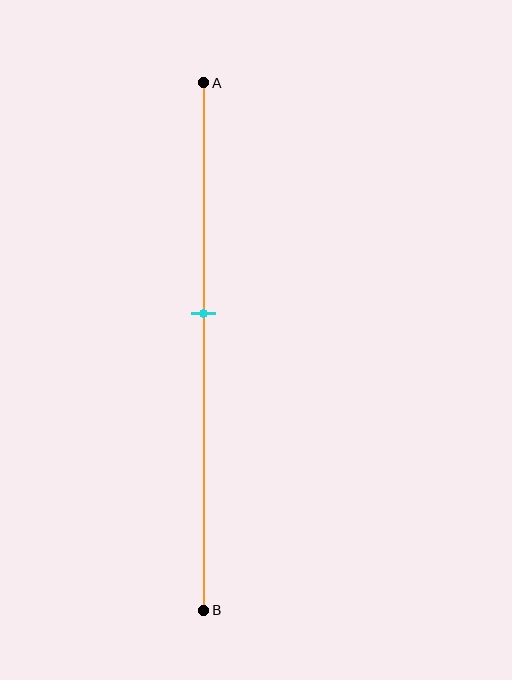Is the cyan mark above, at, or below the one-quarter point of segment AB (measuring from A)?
The cyan mark is below the one-quarter point of segment AB.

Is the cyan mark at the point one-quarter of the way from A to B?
No, the mark is at about 45% from A, not at the 25% one-quarter point.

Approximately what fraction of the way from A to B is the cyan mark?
The cyan mark is approximately 45% of the way from A to B.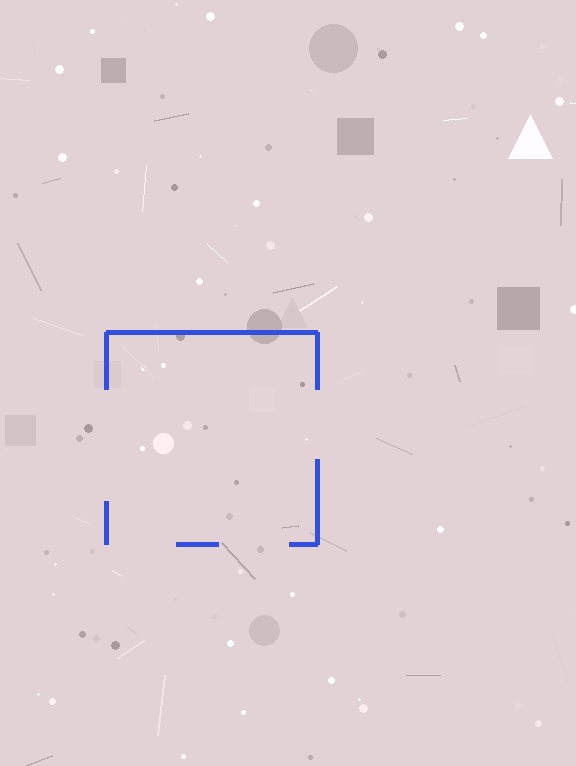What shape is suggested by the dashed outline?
The dashed outline suggests a square.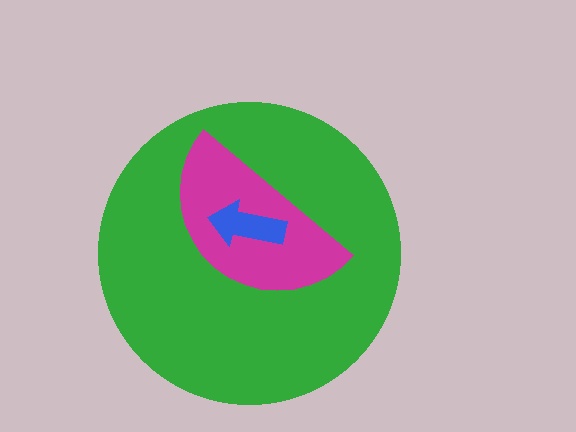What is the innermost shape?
The blue arrow.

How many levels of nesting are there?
3.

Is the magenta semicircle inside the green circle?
Yes.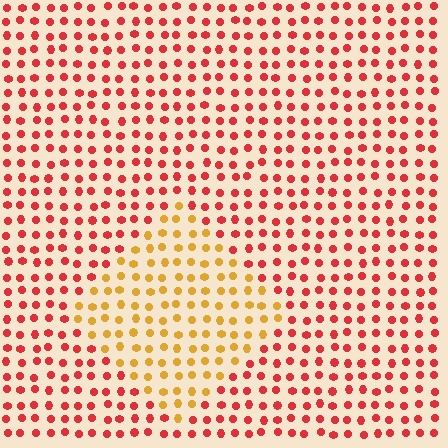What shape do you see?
I see a diamond.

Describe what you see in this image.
The image is filled with small red elements in a uniform arrangement. A diamond-shaped region is visible where the elements are tinted to a slightly different hue, forming a subtle color boundary.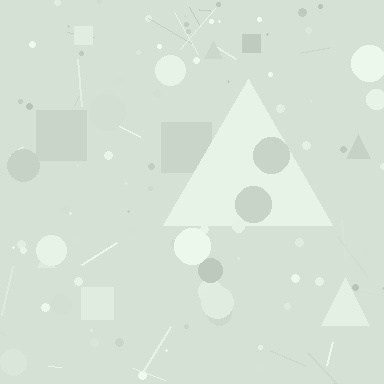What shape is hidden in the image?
A triangle is hidden in the image.